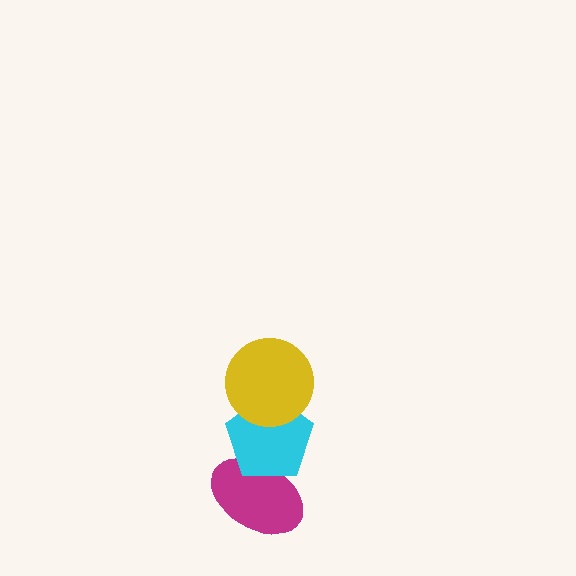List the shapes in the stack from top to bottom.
From top to bottom: the yellow circle, the cyan pentagon, the magenta ellipse.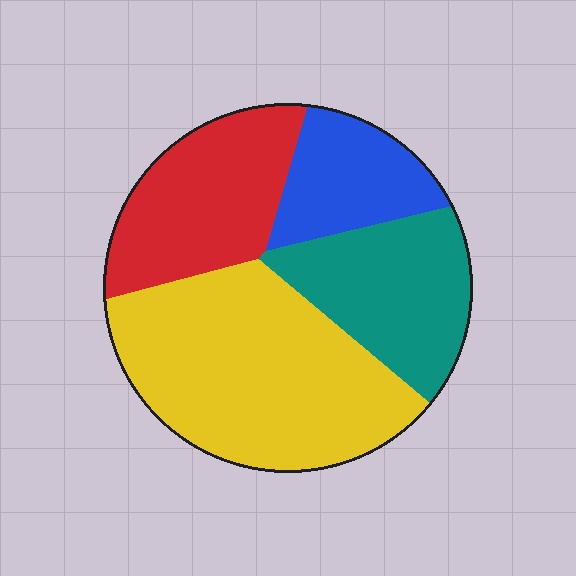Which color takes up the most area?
Yellow, at roughly 40%.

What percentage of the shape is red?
Red takes up about one quarter (1/4) of the shape.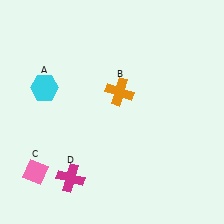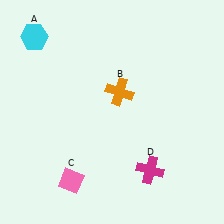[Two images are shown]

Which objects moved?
The objects that moved are: the cyan hexagon (A), the pink diamond (C), the magenta cross (D).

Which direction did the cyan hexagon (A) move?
The cyan hexagon (A) moved up.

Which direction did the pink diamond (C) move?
The pink diamond (C) moved right.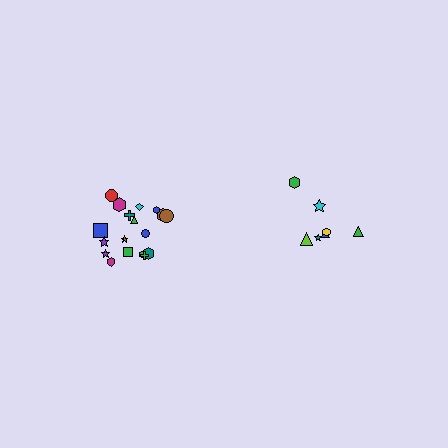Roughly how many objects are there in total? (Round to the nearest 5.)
Roughly 25 objects in total.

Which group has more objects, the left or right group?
The left group.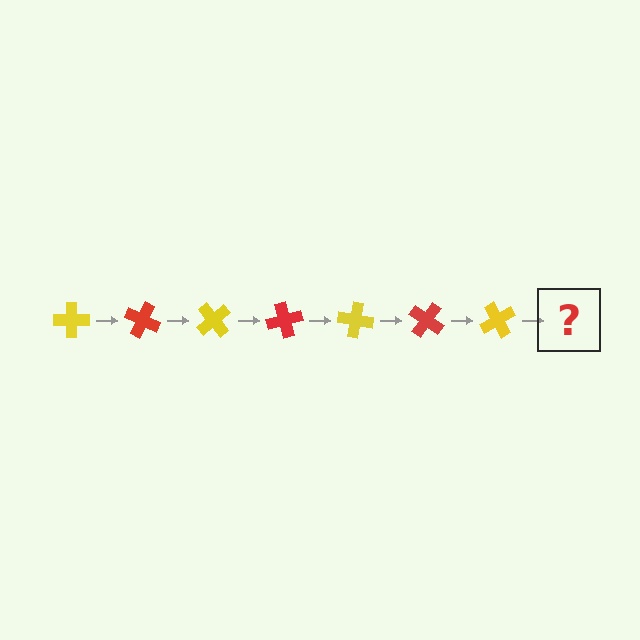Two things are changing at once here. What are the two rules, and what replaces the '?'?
The two rules are that it rotates 25 degrees each step and the color cycles through yellow and red. The '?' should be a red cross, rotated 175 degrees from the start.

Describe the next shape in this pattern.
It should be a red cross, rotated 175 degrees from the start.